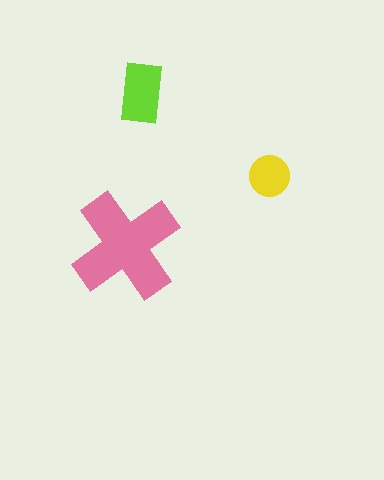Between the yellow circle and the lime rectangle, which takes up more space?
The lime rectangle.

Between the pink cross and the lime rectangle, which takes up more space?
The pink cross.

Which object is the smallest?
The yellow circle.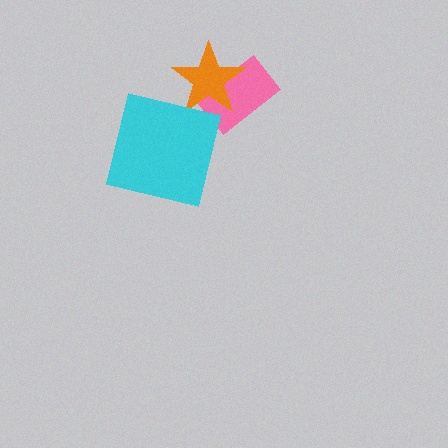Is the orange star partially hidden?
No, no other shape covers it.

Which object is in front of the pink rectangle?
The orange star is in front of the pink rectangle.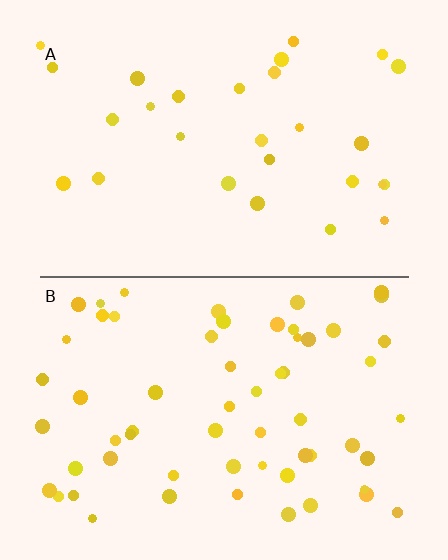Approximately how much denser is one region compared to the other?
Approximately 2.1× — region B over region A.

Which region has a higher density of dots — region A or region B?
B (the bottom).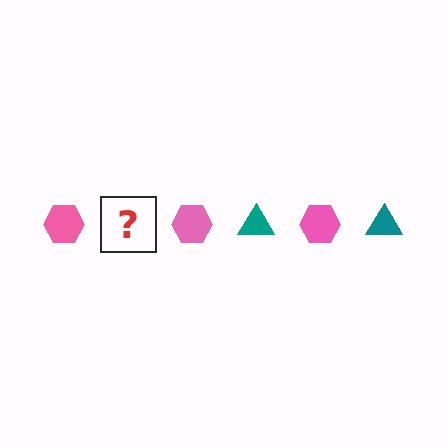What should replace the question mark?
The question mark should be replaced with a teal triangle.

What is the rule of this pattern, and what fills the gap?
The rule is that the pattern alternates between pink hexagon and teal triangle. The gap should be filled with a teal triangle.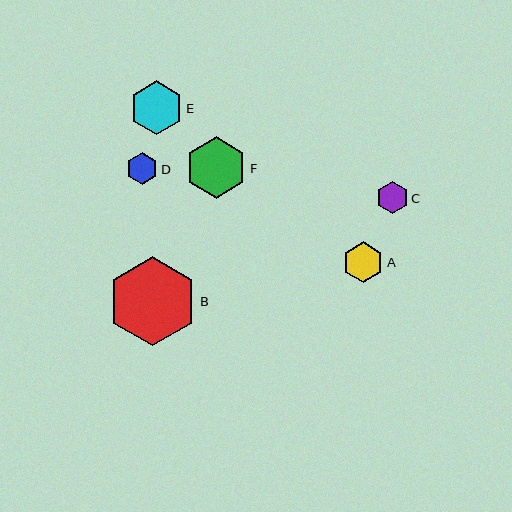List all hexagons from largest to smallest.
From largest to smallest: B, F, E, A, C, D.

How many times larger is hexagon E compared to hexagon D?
Hexagon E is approximately 1.7 times the size of hexagon D.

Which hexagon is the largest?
Hexagon B is the largest with a size of approximately 89 pixels.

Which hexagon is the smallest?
Hexagon D is the smallest with a size of approximately 32 pixels.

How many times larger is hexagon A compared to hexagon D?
Hexagon A is approximately 1.3 times the size of hexagon D.